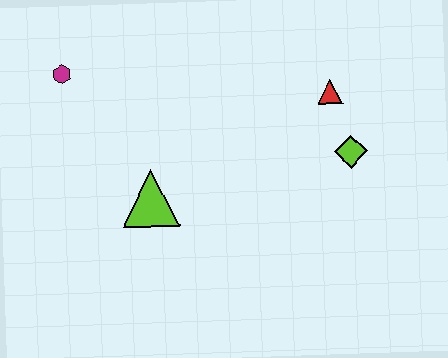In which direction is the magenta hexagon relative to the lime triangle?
The magenta hexagon is above the lime triangle.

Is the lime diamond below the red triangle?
Yes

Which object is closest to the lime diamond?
The red triangle is closest to the lime diamond.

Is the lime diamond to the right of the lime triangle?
Yes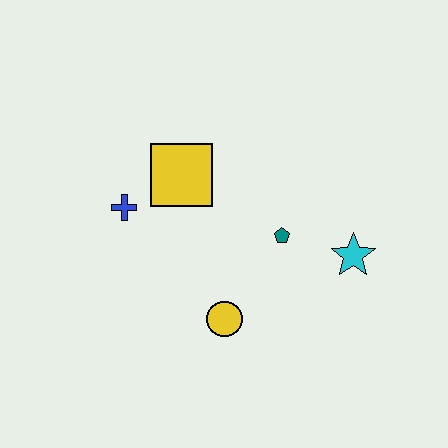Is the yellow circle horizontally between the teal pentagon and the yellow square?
Yes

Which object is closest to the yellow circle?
The teal pentagon is closest to the yellow circle.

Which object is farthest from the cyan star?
The blue cross is farthest from the cyan star.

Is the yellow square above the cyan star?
Yes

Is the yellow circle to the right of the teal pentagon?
No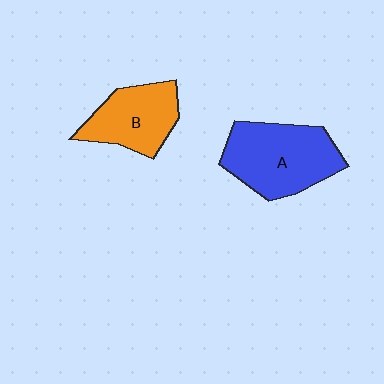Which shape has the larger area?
Shape A (blue).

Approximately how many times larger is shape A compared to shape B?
Approximately 1.4 times.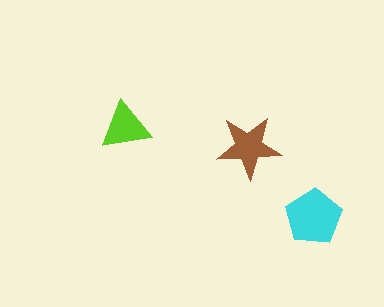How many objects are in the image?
There are 3 objects in the image.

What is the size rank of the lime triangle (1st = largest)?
3rd.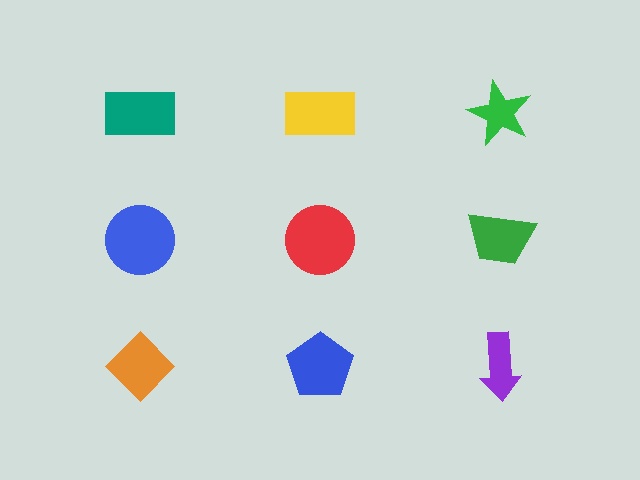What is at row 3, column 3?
A purple arrow.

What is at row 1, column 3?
A green star.